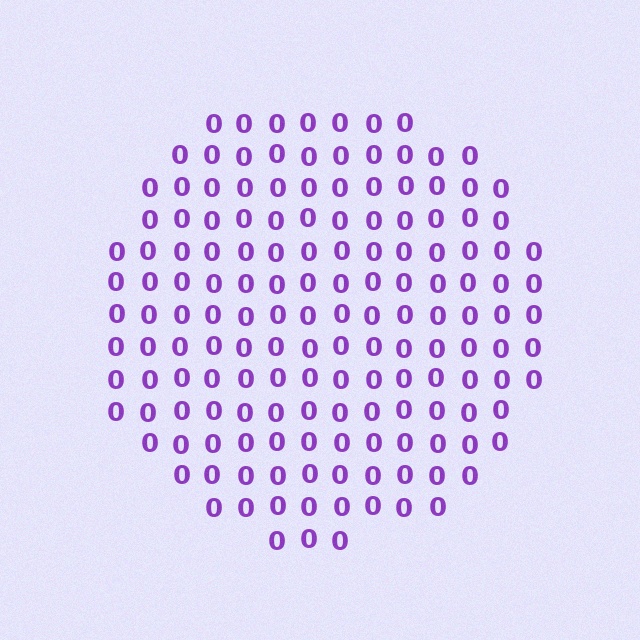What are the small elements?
The small elements are digit 0's.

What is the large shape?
The large shape is a circle.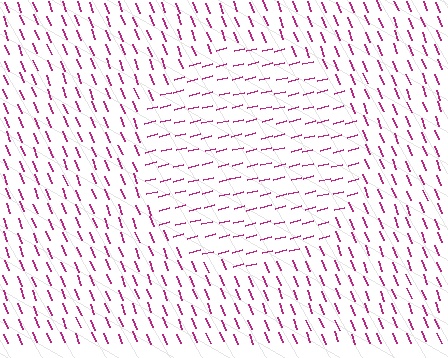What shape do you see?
I see a circle.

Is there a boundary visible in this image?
Yes, there is a texture boundary formed by a change in line orientation.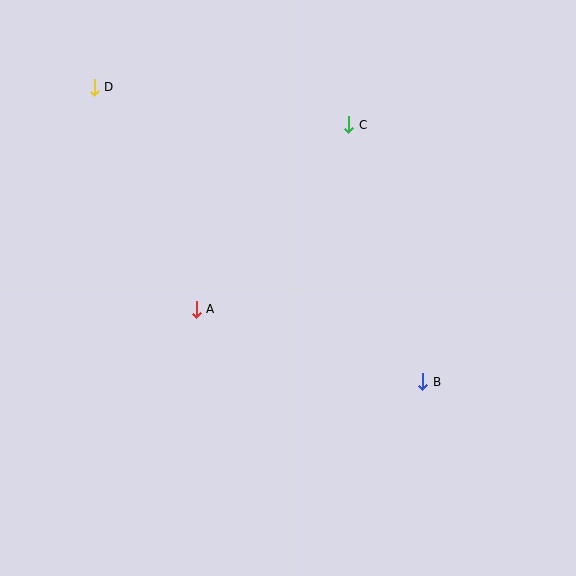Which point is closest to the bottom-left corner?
Point A is closest to the bottom-left corner.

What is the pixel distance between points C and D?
The distance between C and D is 257 pixels.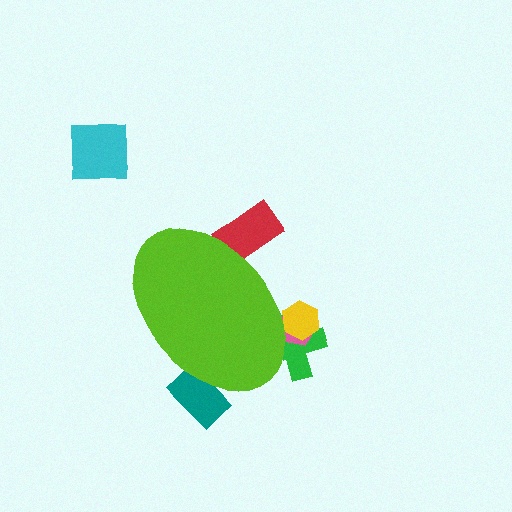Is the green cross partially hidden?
Yes, the green cross is partially hidden behind the lime ellipse.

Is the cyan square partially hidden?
No, the cyan square is fully visible.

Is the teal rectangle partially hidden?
Yes, the teal rectangle is partially hidden behind the lime ellipse.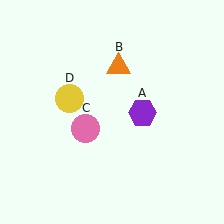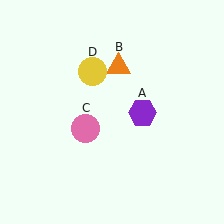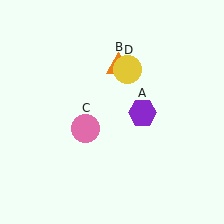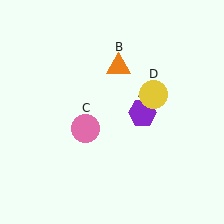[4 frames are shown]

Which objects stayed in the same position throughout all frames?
Purple hexagon (object A) and orange triangle (object B) and pink circle (object C) remained stationary.